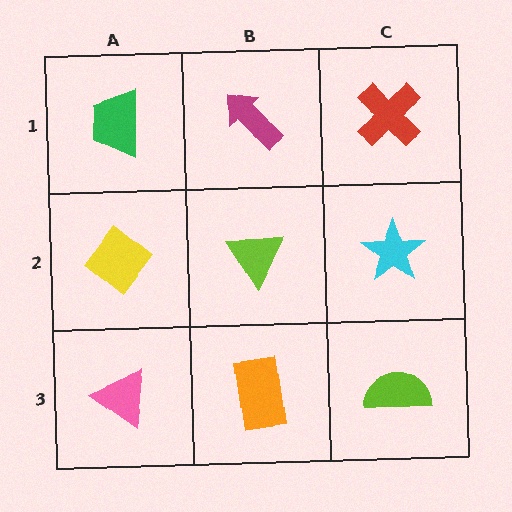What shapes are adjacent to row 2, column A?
A green trapezoid (row 1, column A), a pink triangle (row 3, column A), a lime triangle (row 2, column B).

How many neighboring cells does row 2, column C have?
3.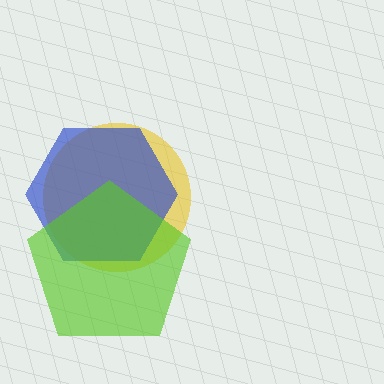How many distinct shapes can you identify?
There are 3 distinct shapes: a yellow circle, a blue hexagon, a lime pentagon.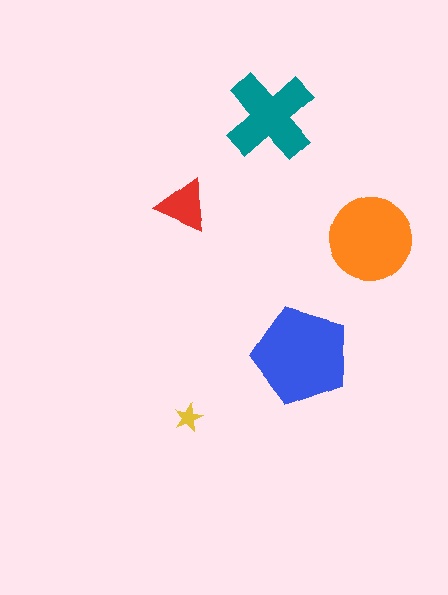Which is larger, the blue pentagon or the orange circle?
The blue pentagon.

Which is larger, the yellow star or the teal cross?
The teal cross.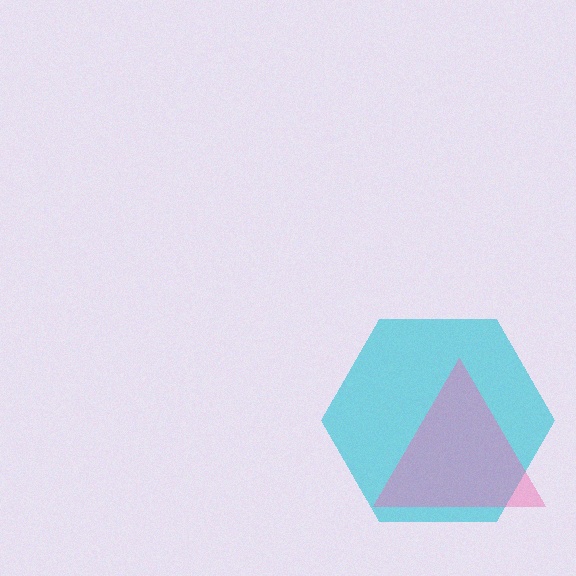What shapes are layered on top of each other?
The layered shapes are: a cyan hexagon, a pink triangle.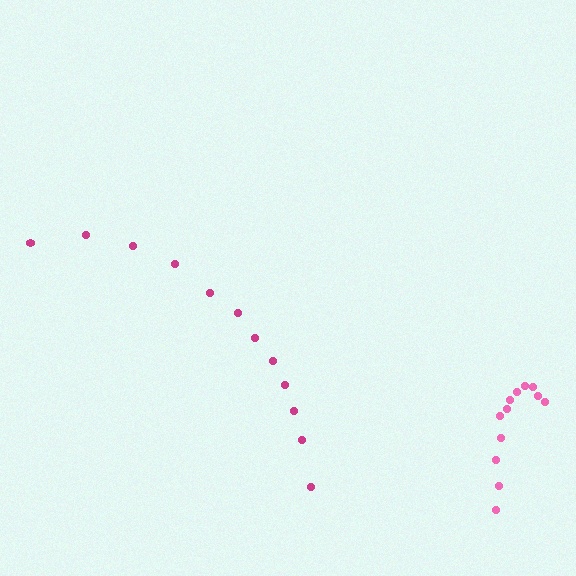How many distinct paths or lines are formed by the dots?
There are 2 distinct paths.